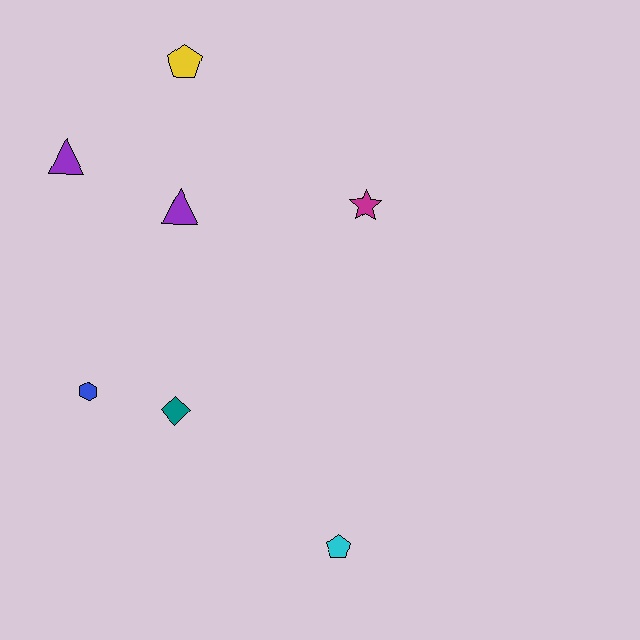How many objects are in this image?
There are 7 objects.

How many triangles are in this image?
There are 2 triangles.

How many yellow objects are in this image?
There is 1 yellow object.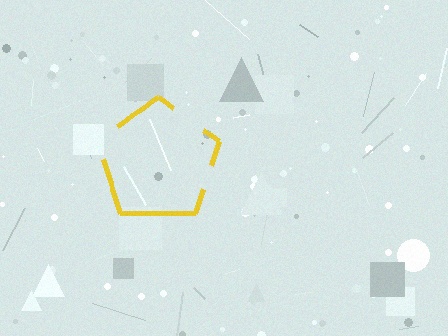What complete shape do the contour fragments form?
The contour fragments form a pentagon.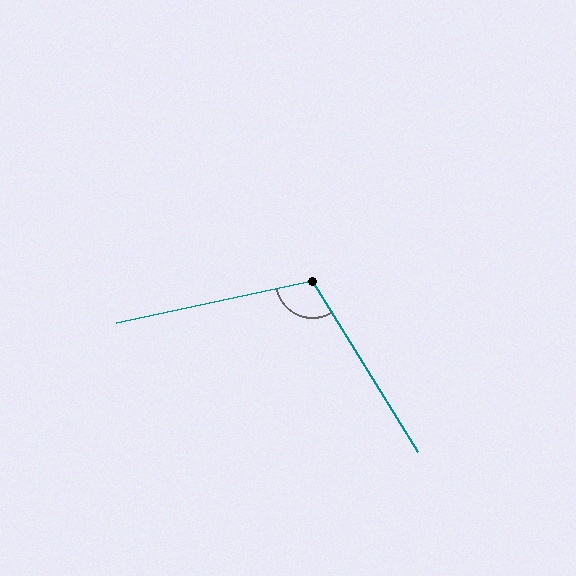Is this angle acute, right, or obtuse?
It is obtuse.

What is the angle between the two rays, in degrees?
Approximately 110 degrees.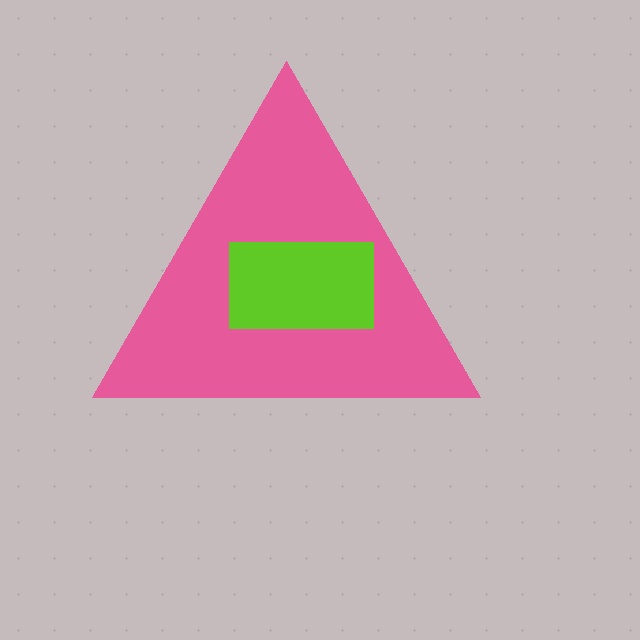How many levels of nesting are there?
2.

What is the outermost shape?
The pink triangle.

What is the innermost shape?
The lime rectangle.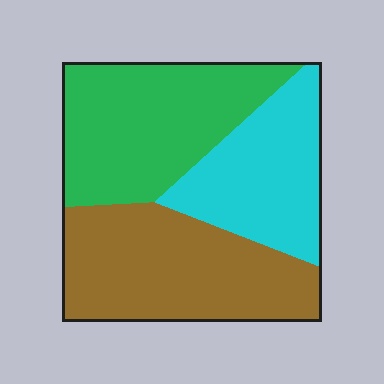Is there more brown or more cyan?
Brown.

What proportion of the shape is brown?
Brown covers around 40% of the shape.